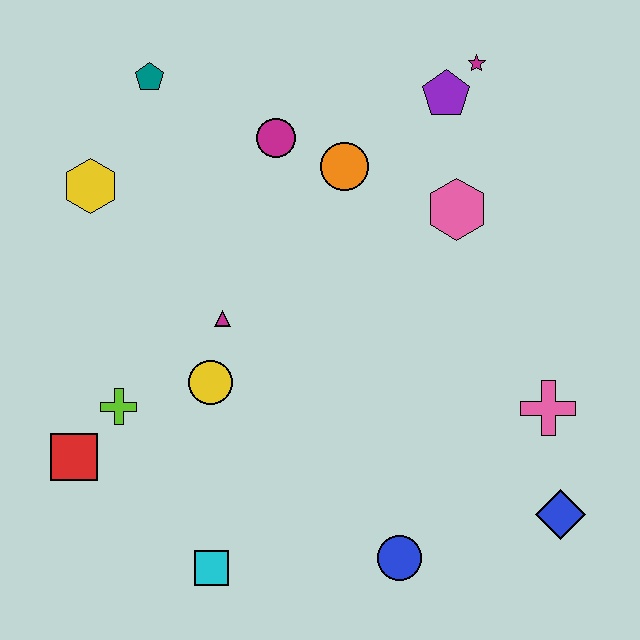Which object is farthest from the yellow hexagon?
The blue diamond is farthest from the yellow hexagon.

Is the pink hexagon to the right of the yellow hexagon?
Yes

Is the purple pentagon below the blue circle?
No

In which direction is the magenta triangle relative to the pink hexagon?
The magenta triangle is to the left of the pink hexagon.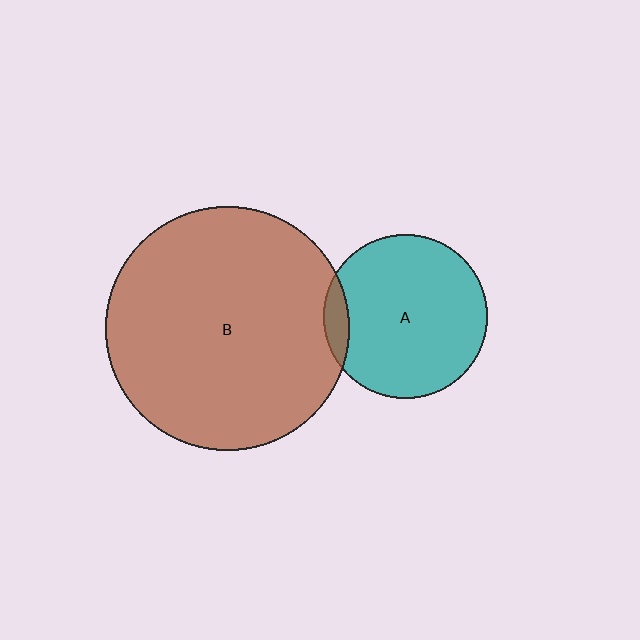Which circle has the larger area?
Circle B (brown).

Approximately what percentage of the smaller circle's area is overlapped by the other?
Approximately 10%.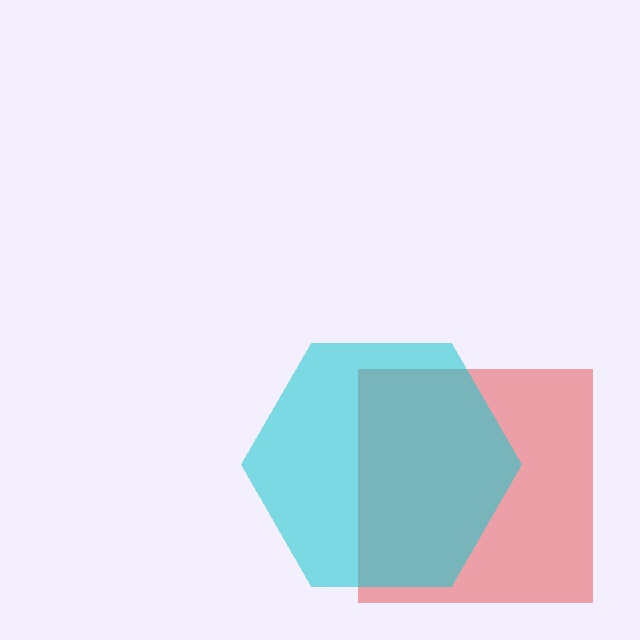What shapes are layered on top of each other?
The layered shapes are: a red square, a cyan hexagon.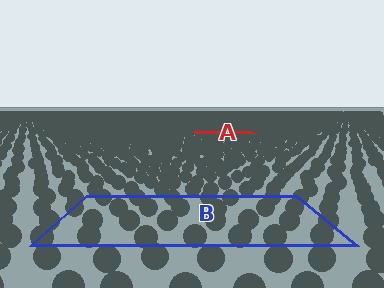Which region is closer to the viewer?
Region B is closer. The texture elements there are larger and more spread out.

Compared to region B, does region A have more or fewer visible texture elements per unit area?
Region A has more texture elements per unit area — they are packed more densely because it is farther away.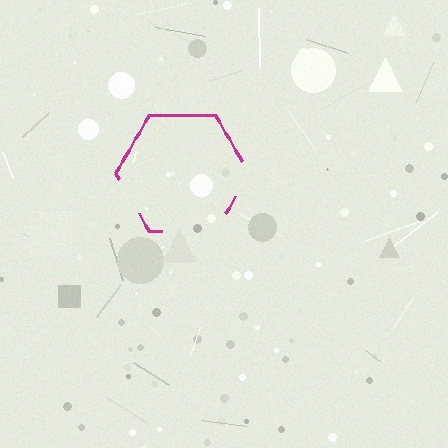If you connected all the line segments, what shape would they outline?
They would outline a hexagon.